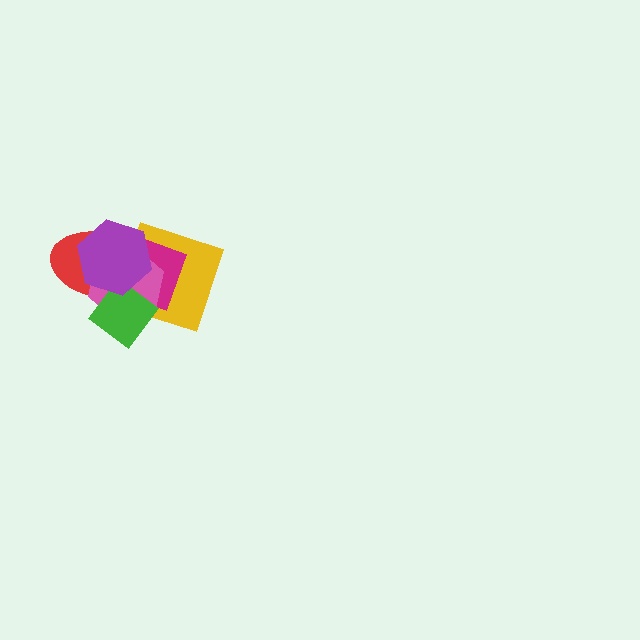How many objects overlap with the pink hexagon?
5 objects overlap with the pink hexagon.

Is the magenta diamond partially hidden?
Yes, it is partially covered by another shape.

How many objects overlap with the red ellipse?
5 objects overlap with the red ellipse.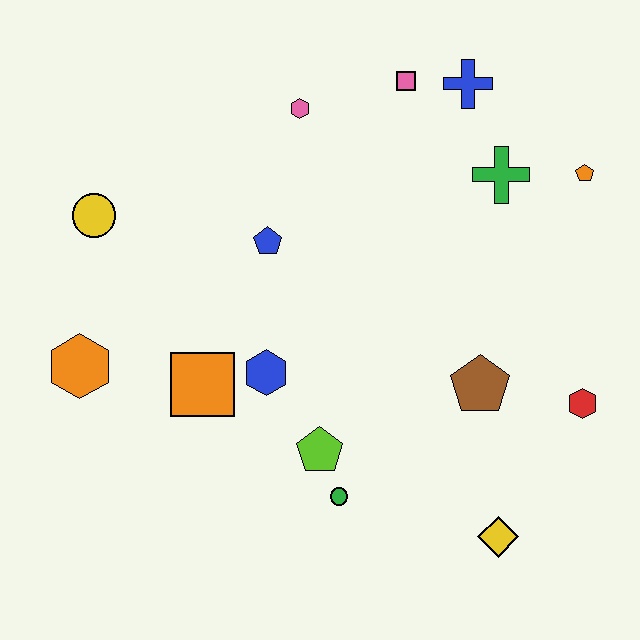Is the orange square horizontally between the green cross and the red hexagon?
No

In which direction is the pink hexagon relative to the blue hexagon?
The pink hexagon is above the blue hexagon.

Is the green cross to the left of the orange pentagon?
Yes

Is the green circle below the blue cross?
Yes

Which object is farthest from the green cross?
The orange hexagon is farthest from the green cross.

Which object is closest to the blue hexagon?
The orange square is closest to the blue hexagon.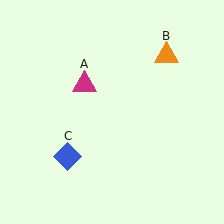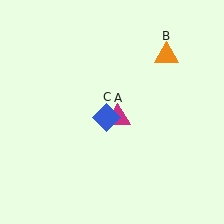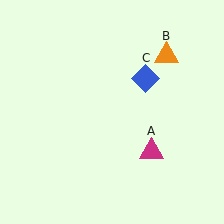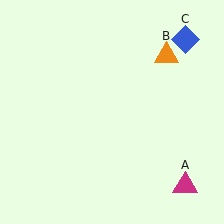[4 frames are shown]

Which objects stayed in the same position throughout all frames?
Orange triangle (object B) remained stationary.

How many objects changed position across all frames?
2 objects changed position: magenta triangle (object A), blue diamond (object C).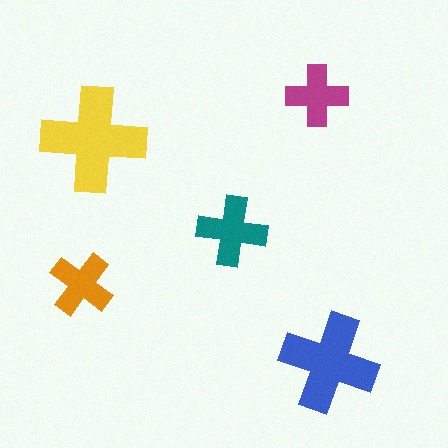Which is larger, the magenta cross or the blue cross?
The blue one.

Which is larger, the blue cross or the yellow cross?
The yellow one.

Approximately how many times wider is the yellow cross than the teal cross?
About 1.5 times wider.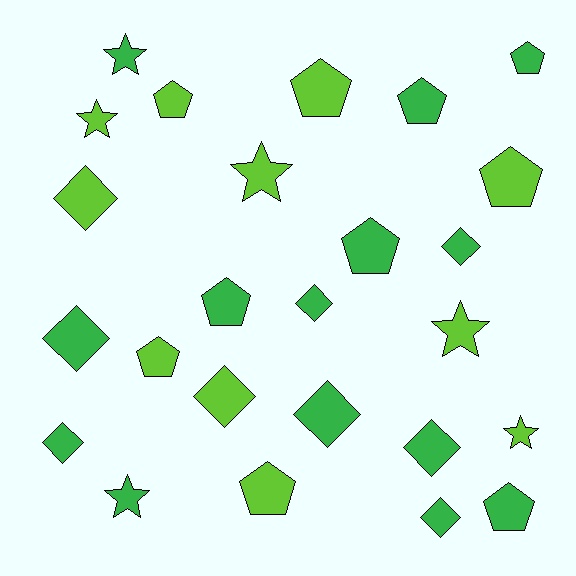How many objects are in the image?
There are 25 objects.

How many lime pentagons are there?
There are 5 lime pentagons.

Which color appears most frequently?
Green, with 14 objects.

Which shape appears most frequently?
Pentagon, with 10 objects.